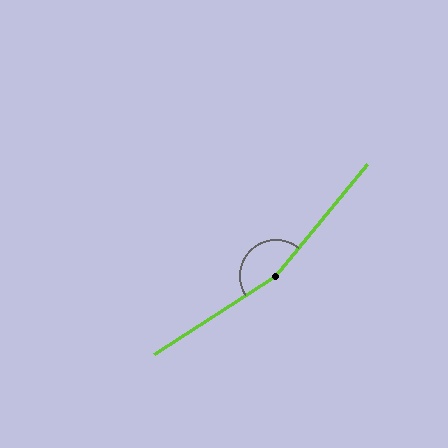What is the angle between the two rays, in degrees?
Approximately 162 degrees.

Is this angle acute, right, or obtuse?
It is obtuse.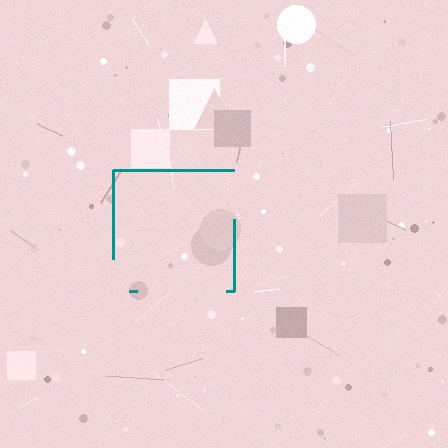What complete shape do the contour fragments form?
The contour fragments form a square.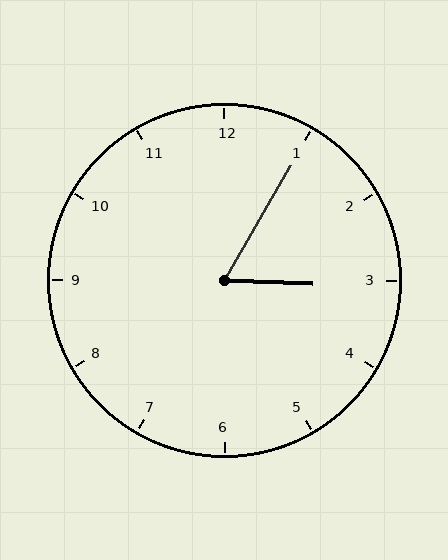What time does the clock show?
3:05.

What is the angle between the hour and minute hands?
Approximately 62 degrees.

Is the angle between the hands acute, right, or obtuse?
It is acute.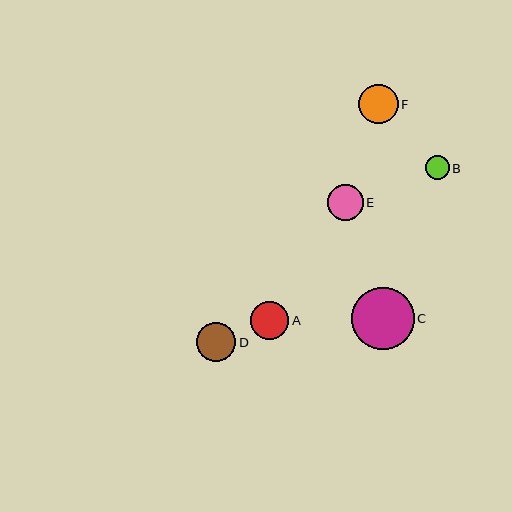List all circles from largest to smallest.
From largest to smallest: C, F, D, A, E, B.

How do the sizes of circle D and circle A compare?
Circle D and circle A are approximately the same size.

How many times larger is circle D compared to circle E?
Circle D is approximately 1.1 times the size of circle E.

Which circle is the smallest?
Circle B is the smallest with a size of approximately 24 pixels.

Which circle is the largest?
Circle C is the largest with a size of approximately 62 pixels.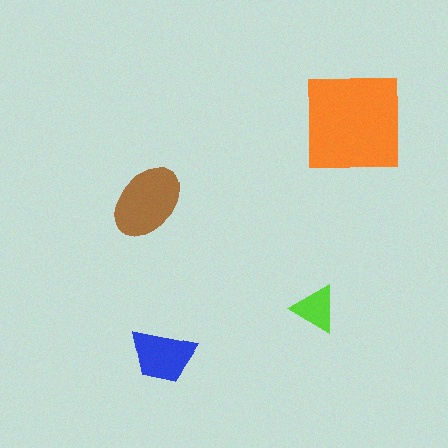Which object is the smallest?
The lime triangle.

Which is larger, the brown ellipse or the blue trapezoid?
The brown ellipse.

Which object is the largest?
The orange square.